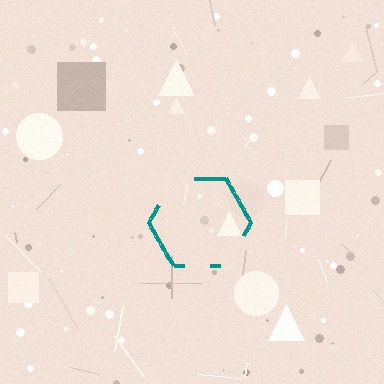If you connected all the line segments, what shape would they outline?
They would outline a hexagon.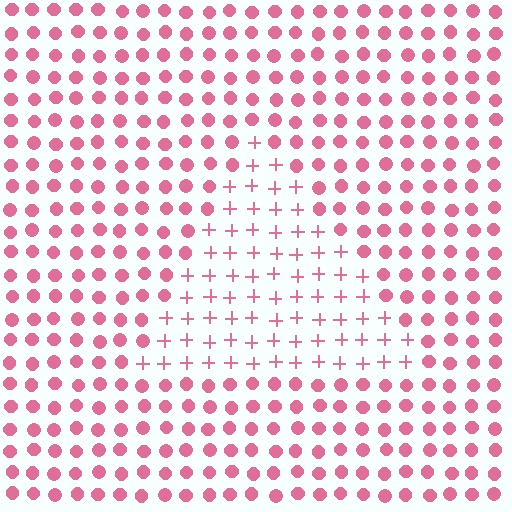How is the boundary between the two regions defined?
The boundary is defined by a change in element shape: plus signs inside vs. circles outside. All elements share the same color and spacing.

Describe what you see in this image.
The image is filled with small pink elements arranged in a uniform grid. A triangle-shaped region contains plus signs, while the surrounding area contains circles. The boundary is defined purely by the change in element shape.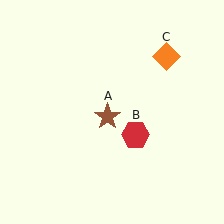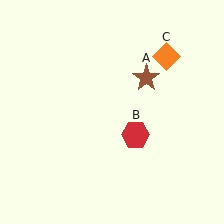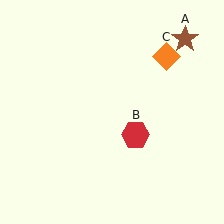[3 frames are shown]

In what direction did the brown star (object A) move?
The brown star (object A) moved up and to the right.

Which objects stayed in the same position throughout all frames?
Red hexagon (object B) and orange diamond (object C) remained stationary.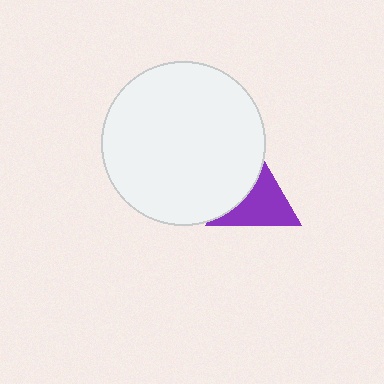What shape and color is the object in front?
The object in front is a white circle.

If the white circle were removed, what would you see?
You would see the complete purple triangle.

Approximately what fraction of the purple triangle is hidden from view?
Roughly 38% of the purple triangle is hidden behind the white circle.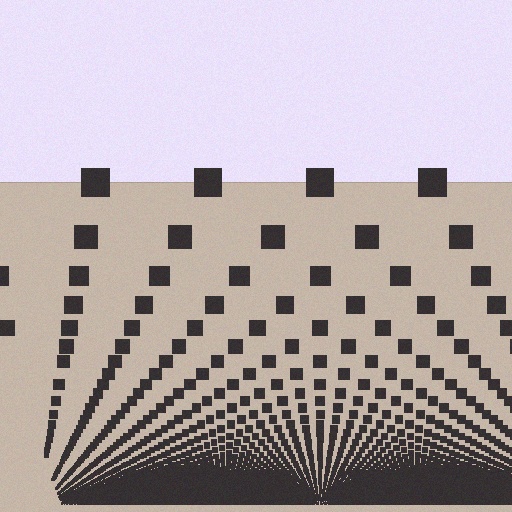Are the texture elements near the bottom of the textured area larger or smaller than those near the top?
Smaller. The gradient is inverted — elements near the bottom are smaller and denser.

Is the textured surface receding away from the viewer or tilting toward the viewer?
The surface appears to tilt toward the viewer. Texture elements get larger and sparser toward the top.